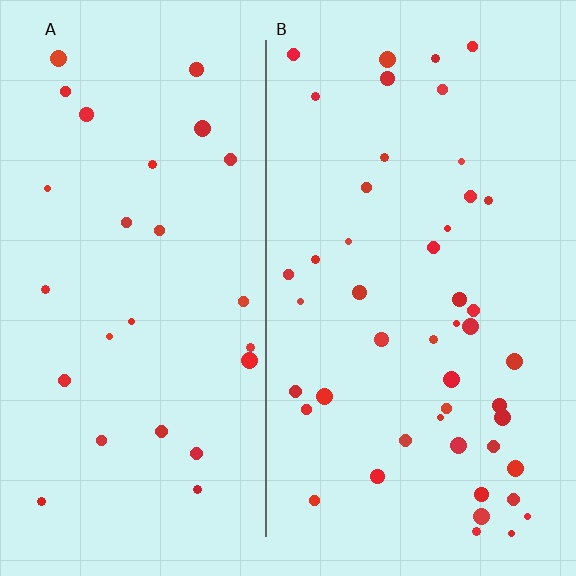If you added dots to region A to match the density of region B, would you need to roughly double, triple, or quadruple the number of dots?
Approximately double.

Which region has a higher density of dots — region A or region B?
B (the right).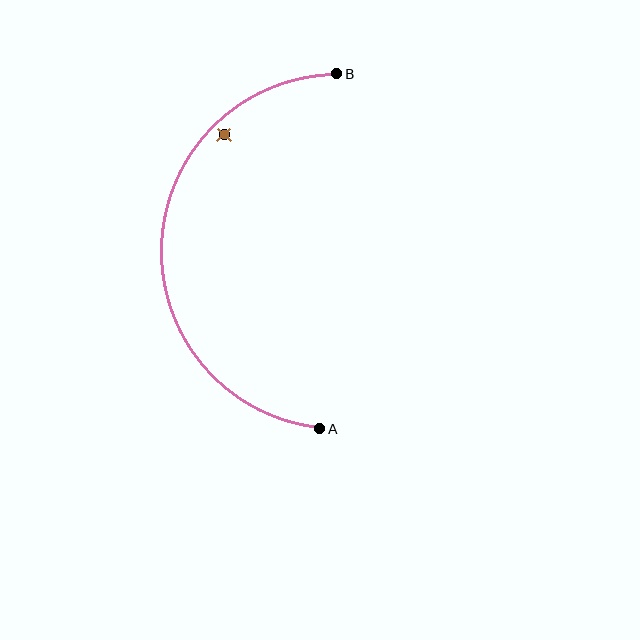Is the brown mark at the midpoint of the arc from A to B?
No — the brown mark does not lie on the arc at all. It sits slightly inside the curve.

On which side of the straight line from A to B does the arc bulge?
The arc bulges to the left of the straight line connecting A and B.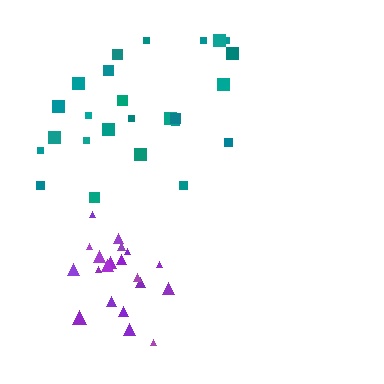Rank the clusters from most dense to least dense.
purple, teal.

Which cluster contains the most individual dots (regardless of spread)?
Teal (25).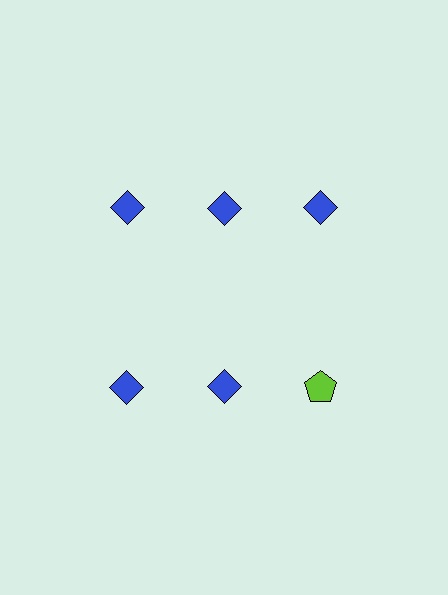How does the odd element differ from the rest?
It differs in both color (lime instead of blue) and shape (pentagon instead of diamond).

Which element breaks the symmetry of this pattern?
The lime pentagon in the second row, center column breaks the symmetry. All other shapes are blue diamonds.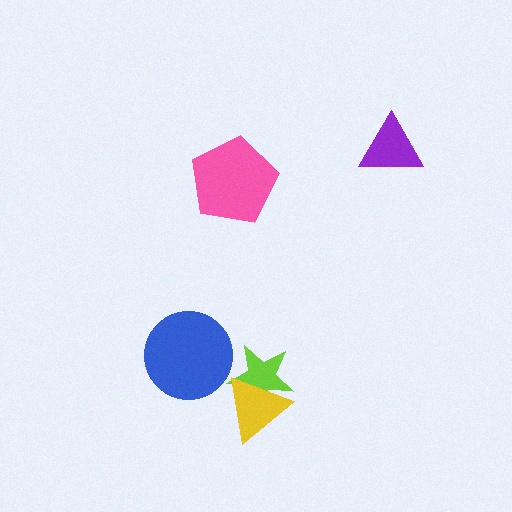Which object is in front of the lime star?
The yellow triangle is in front of the lime star.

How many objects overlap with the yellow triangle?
1 object overlaps with the yellow triangle.